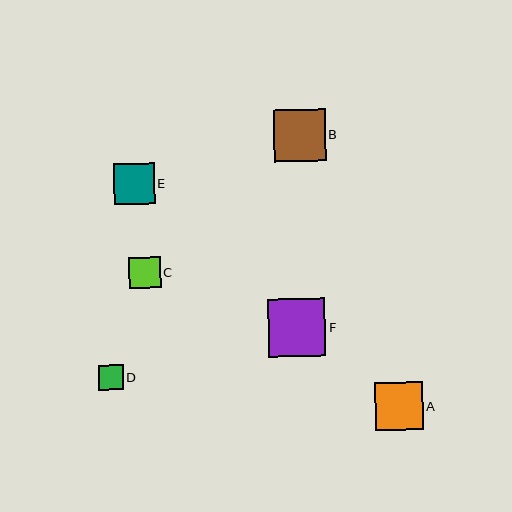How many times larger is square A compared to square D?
Square A is approximately 1.9 times the size of square D.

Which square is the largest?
Square F is the largest with a size of approximately 58 pixels.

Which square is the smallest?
Square D is the smallest with a size of approximately 24 pixels.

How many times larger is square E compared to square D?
Square E is approximately 1.7 times the size of square D.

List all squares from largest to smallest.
From largest to smallest: F, B, A, E, C, D.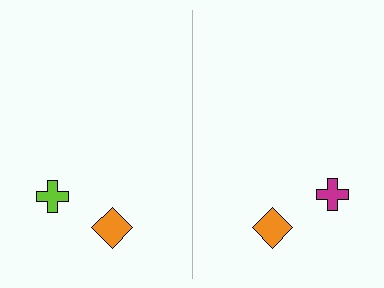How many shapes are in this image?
There are 4 shapes in this image.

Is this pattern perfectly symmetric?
No, the pattern is not perfectly symmetric. The magenta cross on the right side breaks the symmetry — its mirror counterpart is lime.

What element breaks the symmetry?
The magenta cross on the right side breaks the symmetry — its mirror counterpart is lime.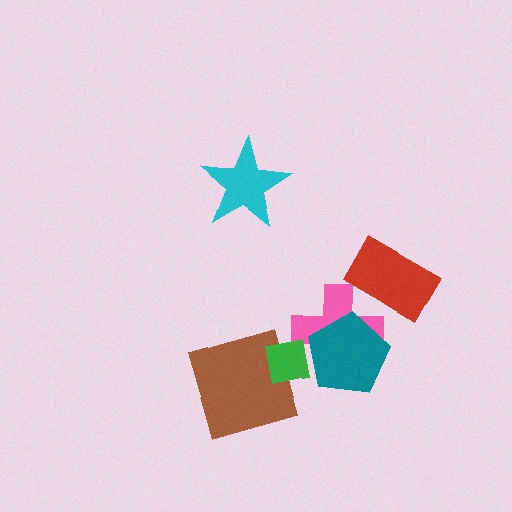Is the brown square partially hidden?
Yes, it is partially covered by another shape.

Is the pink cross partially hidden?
Yes, it is partially covered by another shape.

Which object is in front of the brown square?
The green square is in front of the brown square.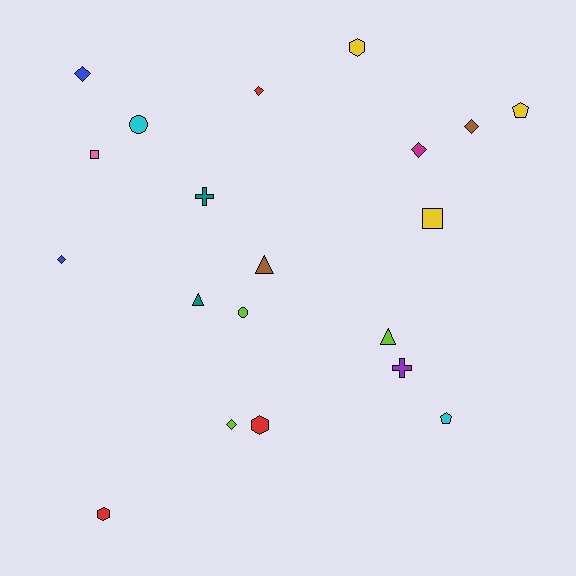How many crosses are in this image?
There are 2 crosses.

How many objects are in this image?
There are 20 objects.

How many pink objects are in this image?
There is 1 pink object.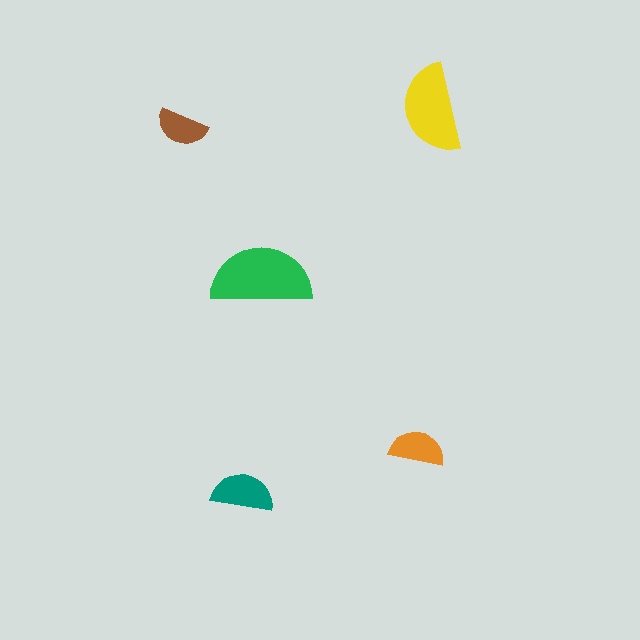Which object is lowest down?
The teal semicircle is bottommost.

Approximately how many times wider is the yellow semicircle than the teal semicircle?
About 1.5 times wider.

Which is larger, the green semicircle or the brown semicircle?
The green one.